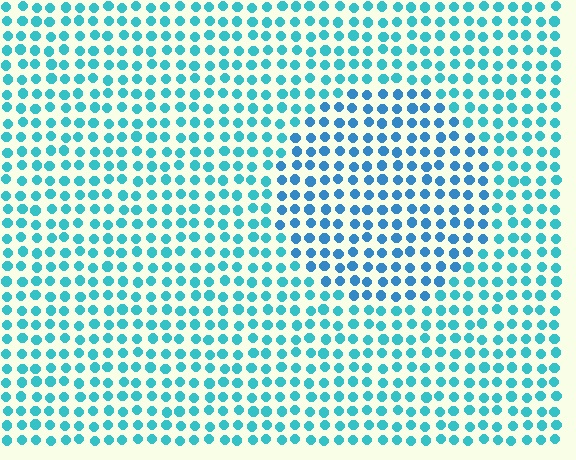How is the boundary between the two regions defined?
The boundary is defined purely by a slight shift in hue (about 24 degrees). Spacing, size, and orientation are identical on both sides.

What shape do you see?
I see a circle.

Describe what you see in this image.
The image is filled with small cyan elements in a uniform arrangement. A circle-shaped region is visible where the elements are tinted to a slightly different hue, forming a subtle color boundary.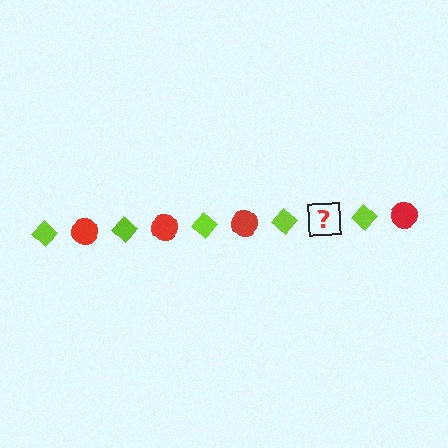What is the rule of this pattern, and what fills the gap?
The rule is that the pattern alternates between lime diamond and red circle. The gap should be filled with a red circle.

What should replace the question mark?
The question mark should be replaced with a red circle.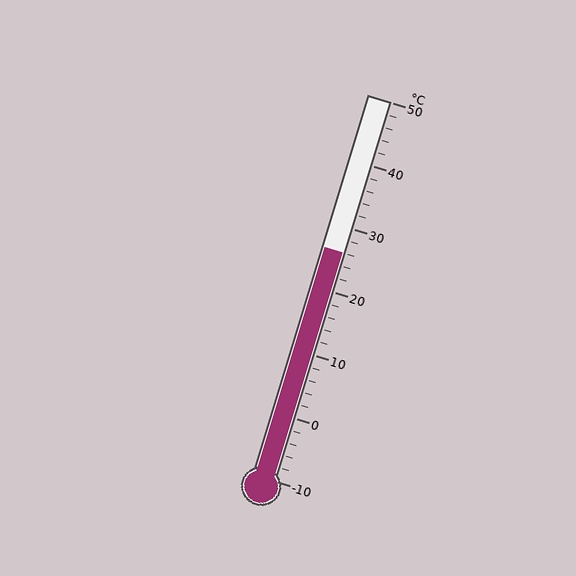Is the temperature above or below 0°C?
The temperature is above 0°C.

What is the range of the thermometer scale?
The thermometer scale ranges from -10°C to 50°C.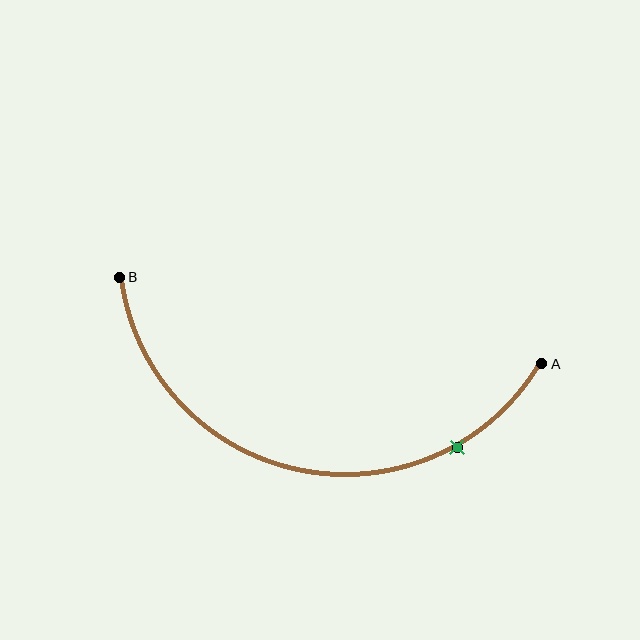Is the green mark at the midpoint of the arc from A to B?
No. The green mark lies on the arc but is closer to endpoint A. The arc midpoint would be at the point on the curve equidistant along the arc from both A and B.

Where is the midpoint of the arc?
The arc midpoint is the point on the curve farthest from the straight line joining A and B. It sits below that line.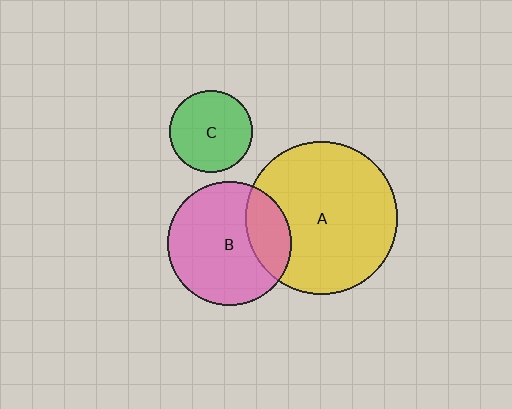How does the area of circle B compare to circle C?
Approximately 2.2 times.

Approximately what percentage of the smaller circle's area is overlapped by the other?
Approximately 25%.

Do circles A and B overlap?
Yes.